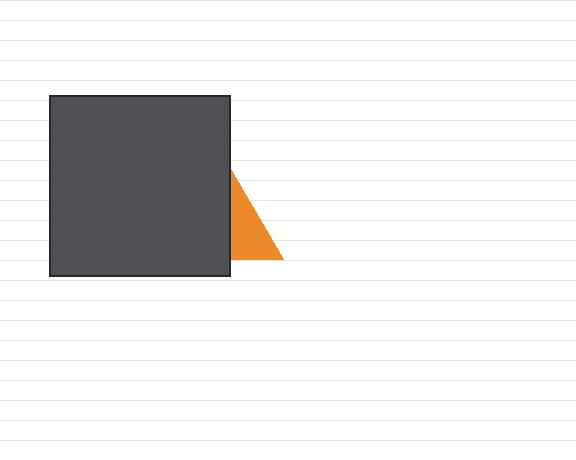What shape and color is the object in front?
The object in front is a dark gray square.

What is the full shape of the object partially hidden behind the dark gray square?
The partially hidden object is an orange triangle.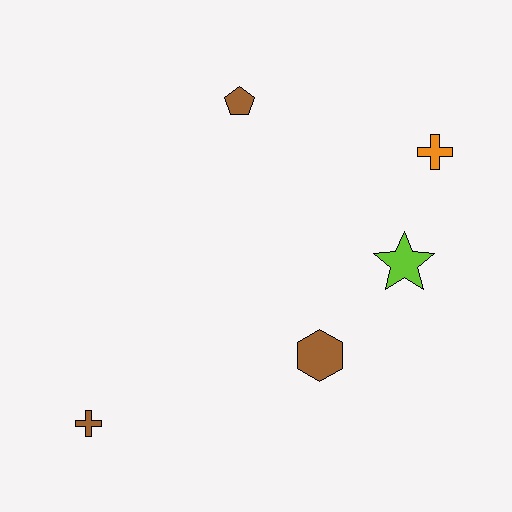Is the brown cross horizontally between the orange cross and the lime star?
No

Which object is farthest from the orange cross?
The brown cross is farthest from the orange cross.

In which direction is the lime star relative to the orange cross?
The lime star is below the orange cross.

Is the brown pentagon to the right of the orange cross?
No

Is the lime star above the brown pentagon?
No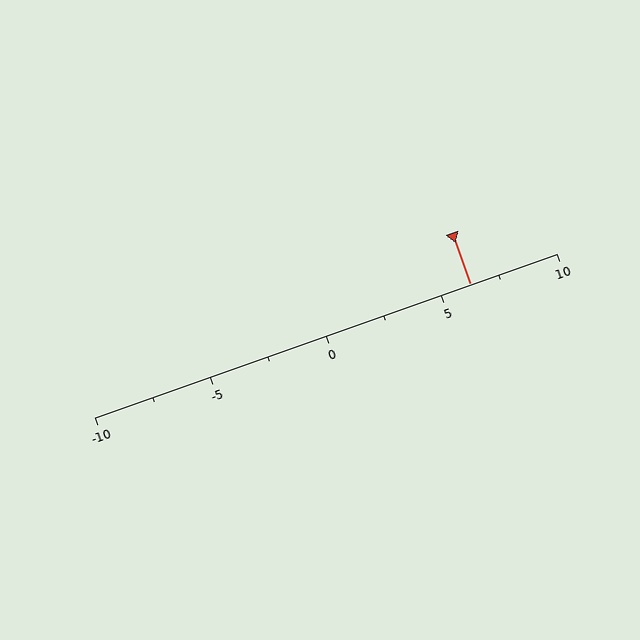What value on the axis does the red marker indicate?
The marker indicates approximately 6.2.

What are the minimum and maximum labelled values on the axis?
The axis runs from -10 to 10.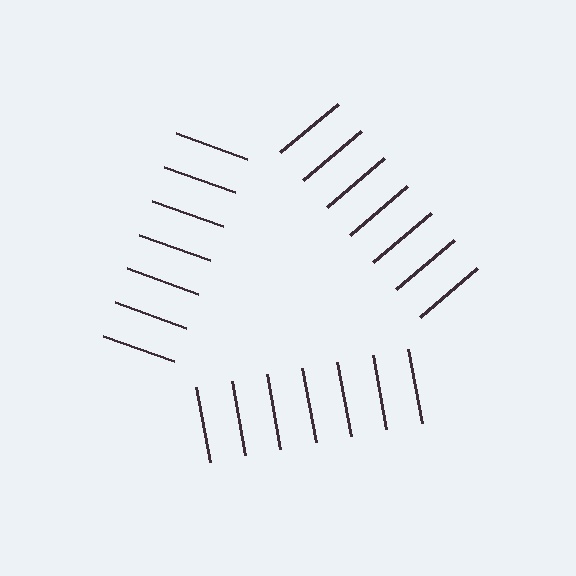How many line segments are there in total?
21 — 7 along each of the 3 edges.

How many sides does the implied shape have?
3 sides — the line-ends trace a triangle.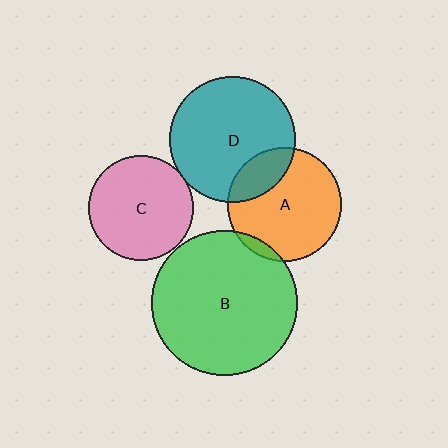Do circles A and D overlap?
Yes.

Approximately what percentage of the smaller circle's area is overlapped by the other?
Approximately 20%.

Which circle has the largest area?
Circle B (green).